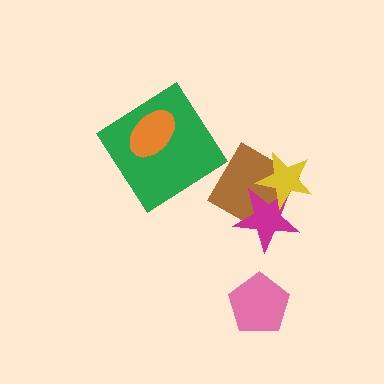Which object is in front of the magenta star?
The yellow star is in front of the magenta star.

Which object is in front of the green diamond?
The orange ellipse is in front of the green diamond.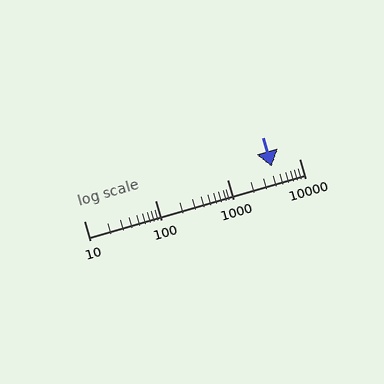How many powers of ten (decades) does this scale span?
The scale spans 3 decades, from 10 to 10000.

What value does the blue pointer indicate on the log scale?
The pointer indicates approximately 4100.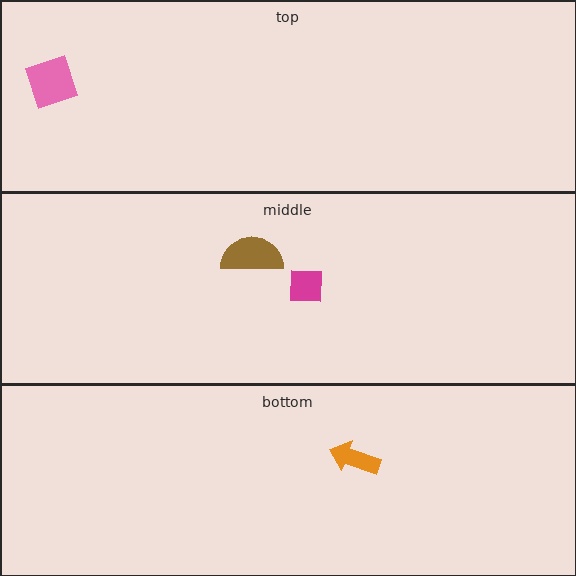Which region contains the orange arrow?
The bottom region.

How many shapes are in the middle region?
2.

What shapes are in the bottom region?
The orange arrow.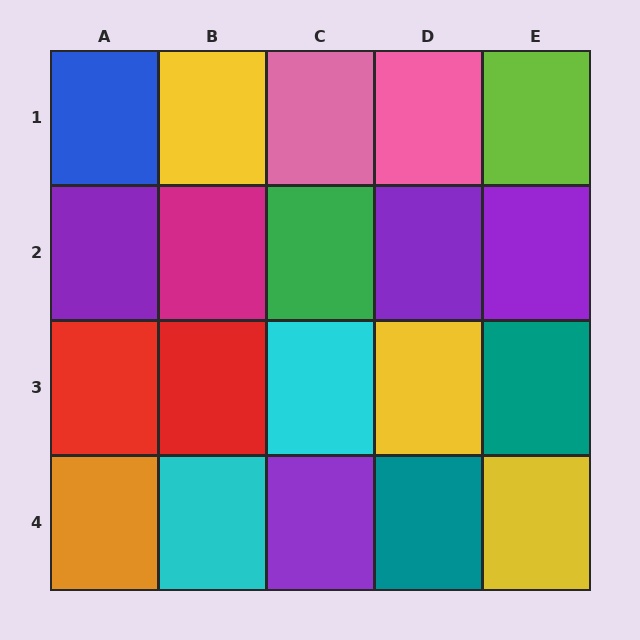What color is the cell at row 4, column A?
Orange.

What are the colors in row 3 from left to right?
Red, red, cyan, yellow, teal.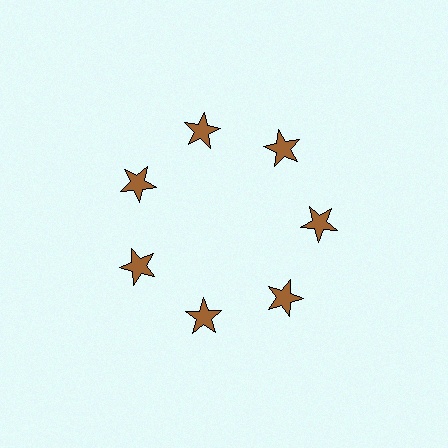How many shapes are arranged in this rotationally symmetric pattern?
There are 7 shapes, arranged in 7 groups of 1.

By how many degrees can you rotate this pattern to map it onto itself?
The pattern maps onto itself every 51 degrees of rotation.